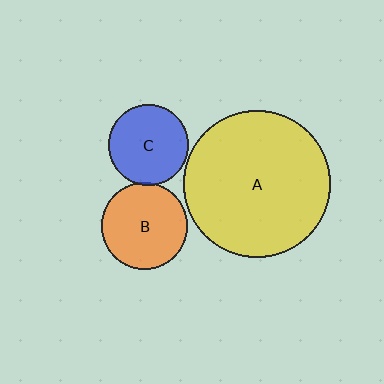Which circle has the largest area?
Circle A (yellow).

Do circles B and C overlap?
Yes.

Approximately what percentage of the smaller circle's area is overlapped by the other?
Approximately 5%.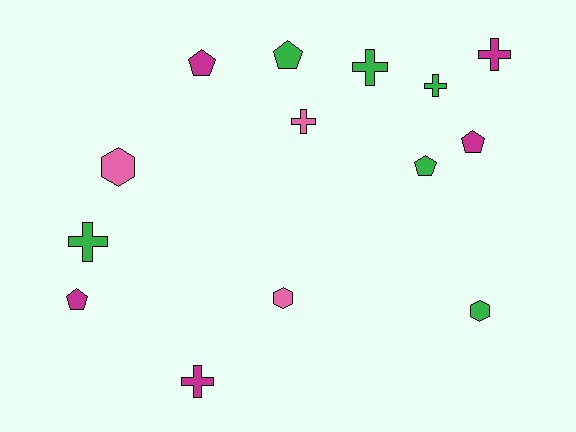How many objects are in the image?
There are 14 objects.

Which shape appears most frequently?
Cross, with 6 objects.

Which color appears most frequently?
Green, with 6 objects.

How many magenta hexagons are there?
There are no magenta hexagons.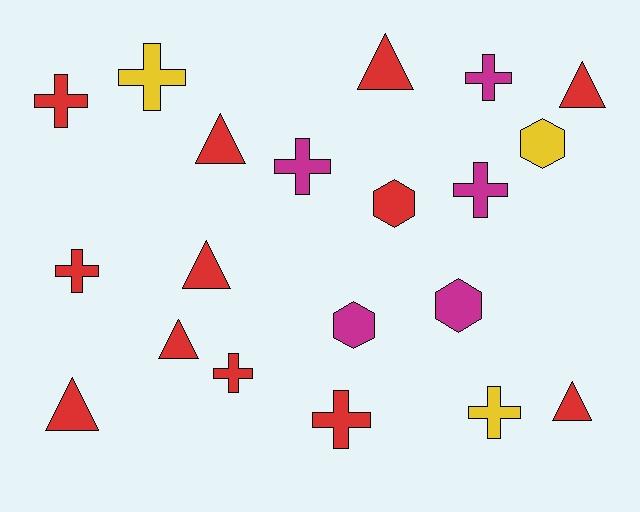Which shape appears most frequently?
Cross, with 9 objects.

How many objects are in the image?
There are 20 objects.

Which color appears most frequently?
Red, with 12 objects.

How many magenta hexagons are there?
There are 2 magenta hexagons.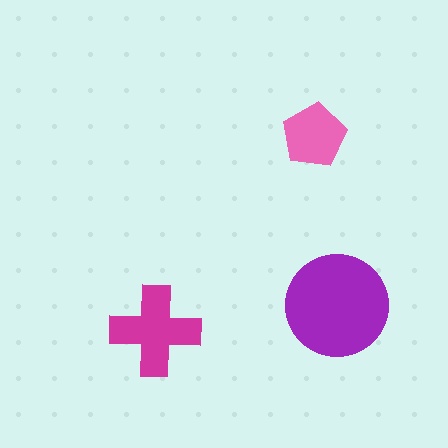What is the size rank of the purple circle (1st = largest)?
1st.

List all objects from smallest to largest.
The pink pentagon, the magenta cross, the purple circle.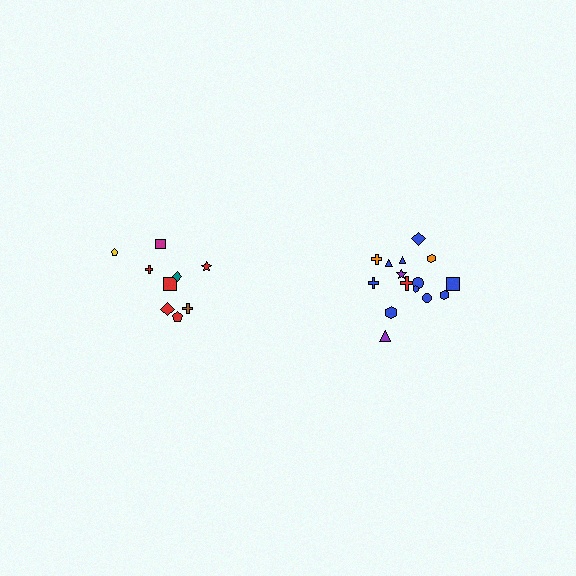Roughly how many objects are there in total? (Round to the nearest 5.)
Roughly 25 objects in total.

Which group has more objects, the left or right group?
The right group.